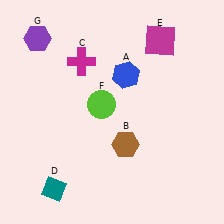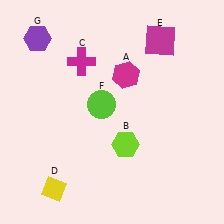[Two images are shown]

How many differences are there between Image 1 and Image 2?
There are 3 differences between the two images.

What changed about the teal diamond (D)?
In Image 1, D is teal. In Image 2, it changed to yellow.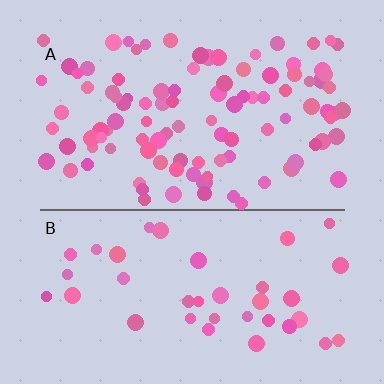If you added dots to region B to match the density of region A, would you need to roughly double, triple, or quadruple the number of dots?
Approximately triple.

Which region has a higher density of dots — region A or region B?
A (the top).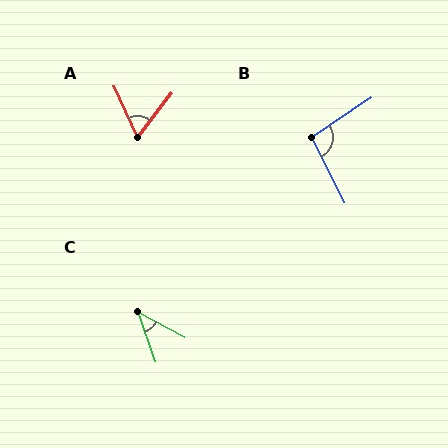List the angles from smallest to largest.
C (42°), A (62°), B (97°).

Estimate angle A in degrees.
Approximately 62 degrees.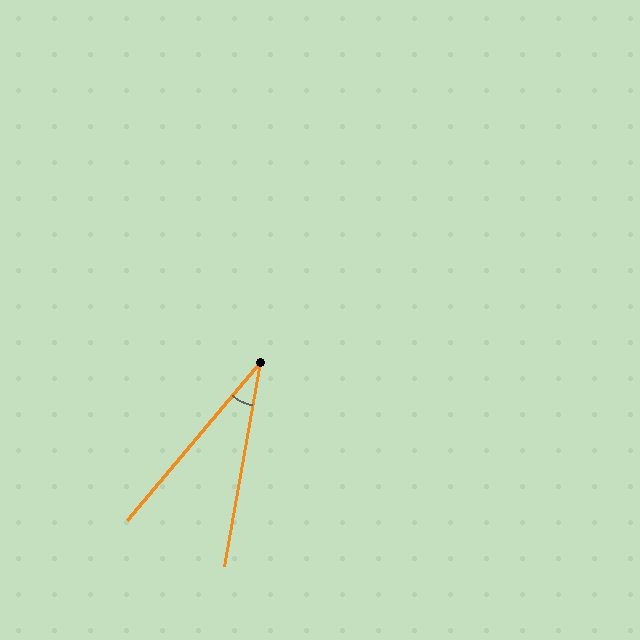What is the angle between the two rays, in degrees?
Approximately 30 degrees.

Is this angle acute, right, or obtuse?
It is acute.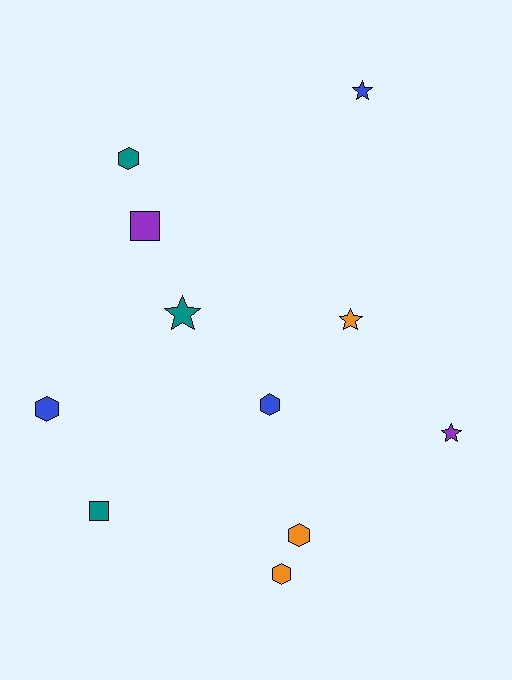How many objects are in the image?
There are 11 objects.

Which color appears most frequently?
Orange, with 3 objects.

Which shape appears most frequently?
Hexagon, with 5 objects.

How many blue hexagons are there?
There are 2 blue hexagons.